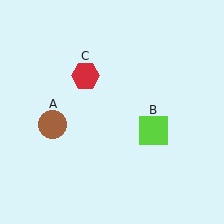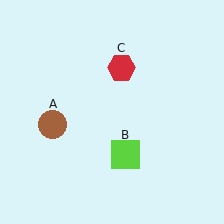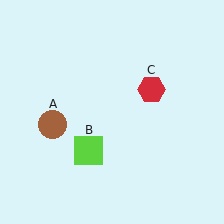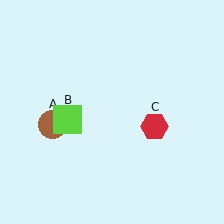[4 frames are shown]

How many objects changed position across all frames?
2 objects changed position: lime square (object B), red hexagon (object C).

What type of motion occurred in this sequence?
The lime square (object B), red hexagon (object C) rotated clockwise around the center of the scene.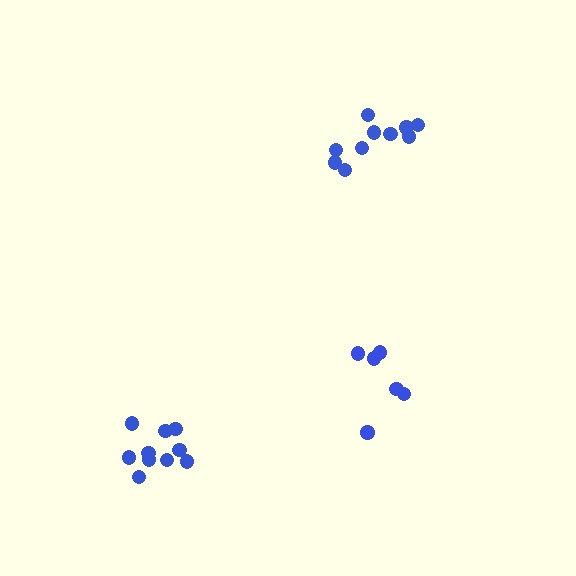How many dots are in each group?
Group 1: 6 dots, Group 2: 10 dots, Group 3: 10 dots (26 total).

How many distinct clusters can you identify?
There are 3 distinct clusters.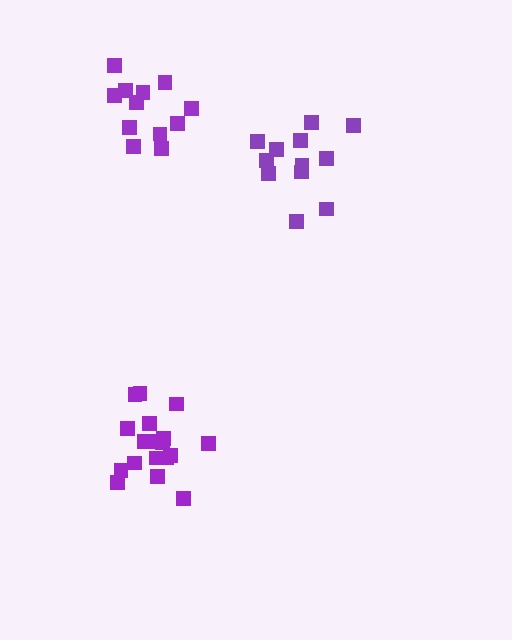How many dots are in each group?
Group 1: 12 dots, Group 2: 18 dots, Group 3: 12 dots (42 total).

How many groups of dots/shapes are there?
There are 3 groups.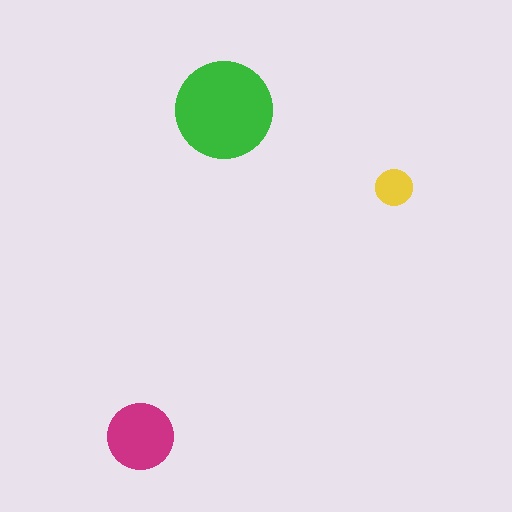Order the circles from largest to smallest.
the green one, the magenta one, the yellow one.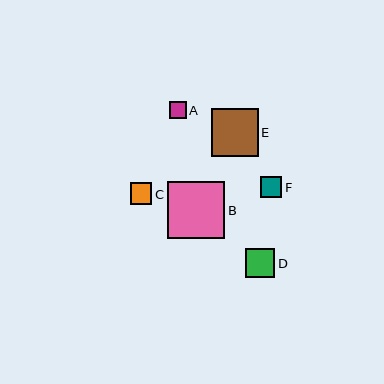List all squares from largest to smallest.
From largest to smallest: B, E, D, C, F, A.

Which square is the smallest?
Square A is the smallest with a size of approximately 17 pixels.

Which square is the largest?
Square B is the largest with a size of approximately 57 pixels.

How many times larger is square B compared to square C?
Square B is approximately 2.6 times the size of square C.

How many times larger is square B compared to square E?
Square B is approximately 1.2 times the size of square E.